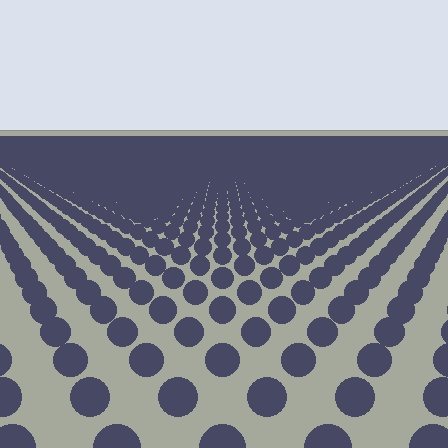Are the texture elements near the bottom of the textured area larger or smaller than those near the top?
Larger. Near the bottom, elements are closer to the viewer and appear at a bigger on-screen size.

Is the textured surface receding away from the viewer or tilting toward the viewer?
The surface is receding away from the viewer. Texture elements get smaller and denser toward the top.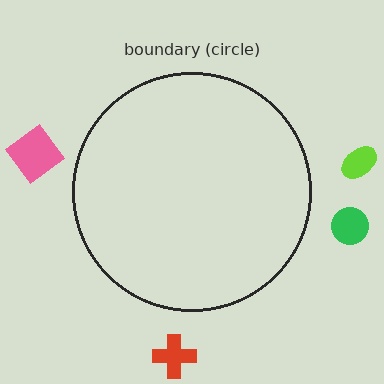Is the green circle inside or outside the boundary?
Outside.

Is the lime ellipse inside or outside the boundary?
Outside.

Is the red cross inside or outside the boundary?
Outside.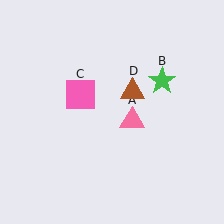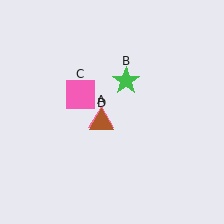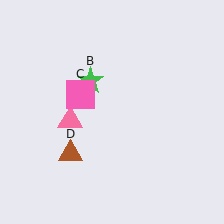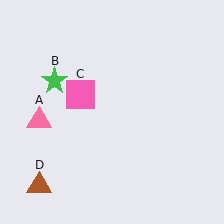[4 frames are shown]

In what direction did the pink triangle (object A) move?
The pink triangle (object A) moved left.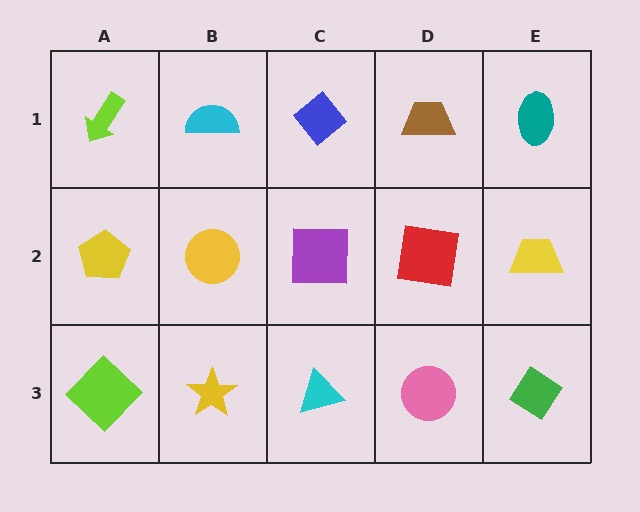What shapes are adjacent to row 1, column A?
A yellow pentagon (row 2, column A), a cyan semicircle (row 1, column B).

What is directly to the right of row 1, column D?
A teal ellipse.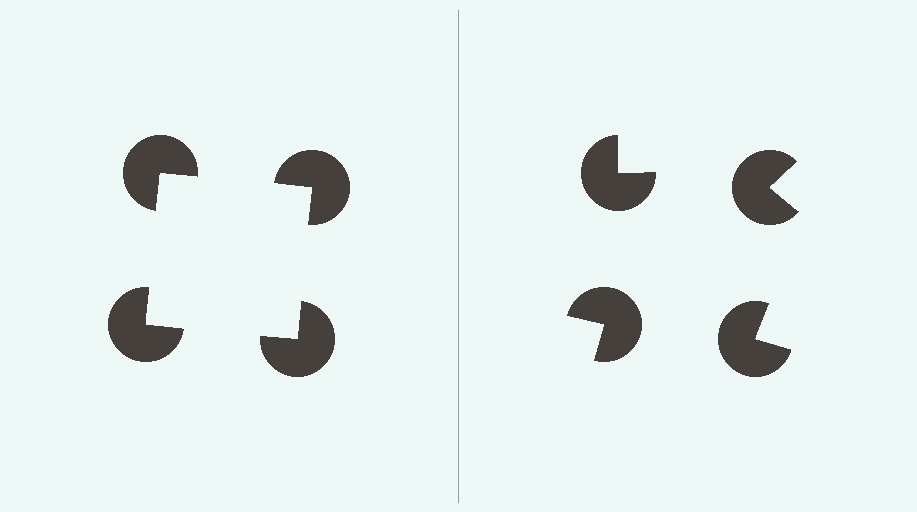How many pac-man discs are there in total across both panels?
8 — 4 on each side.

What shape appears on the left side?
An illusory square.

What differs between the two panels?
The pac-man discs are positioned identically on both sides; only the wedge orientations differ. On the left they align to a square; on the right they are misaligned.